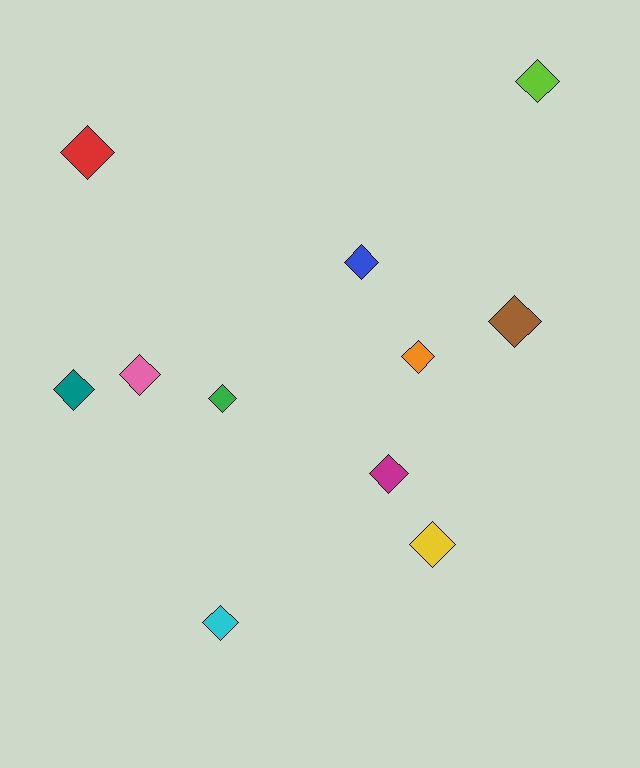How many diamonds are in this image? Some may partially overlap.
There are 11 diamonds.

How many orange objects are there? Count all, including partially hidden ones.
There is 1 orange object.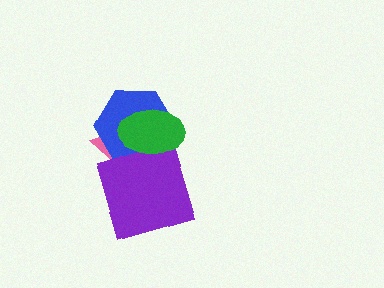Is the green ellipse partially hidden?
No, no other shape covers it.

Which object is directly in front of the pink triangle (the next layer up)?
The blue hexagon is directly in front of the pink triangle.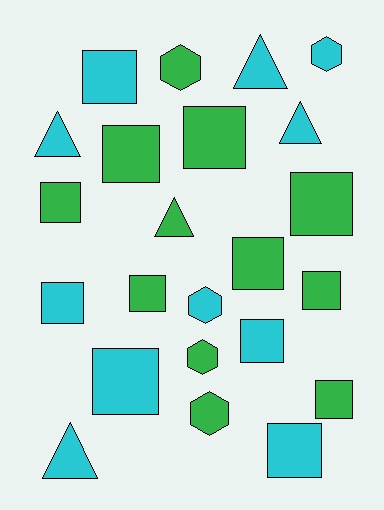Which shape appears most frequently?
Square, with 13 objects.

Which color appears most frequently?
Green, with 12 objects.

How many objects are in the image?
There are 23 objects.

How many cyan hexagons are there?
There are 2 cyan hexagons.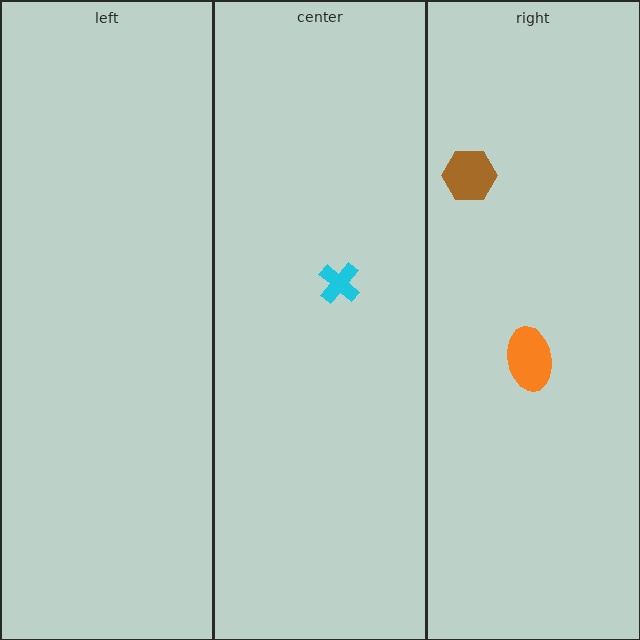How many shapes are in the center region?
1.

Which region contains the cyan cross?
The center region.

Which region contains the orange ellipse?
The right region.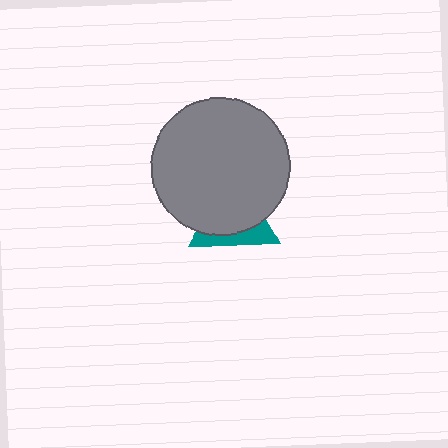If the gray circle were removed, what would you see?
You would see the complete teal triangle.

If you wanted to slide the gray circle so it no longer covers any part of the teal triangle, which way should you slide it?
Slide it up — that is the most direct way to separate the two shapes.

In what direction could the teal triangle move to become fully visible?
The teal triangle could move down. That would shift it out from behind the gray circle entirely.